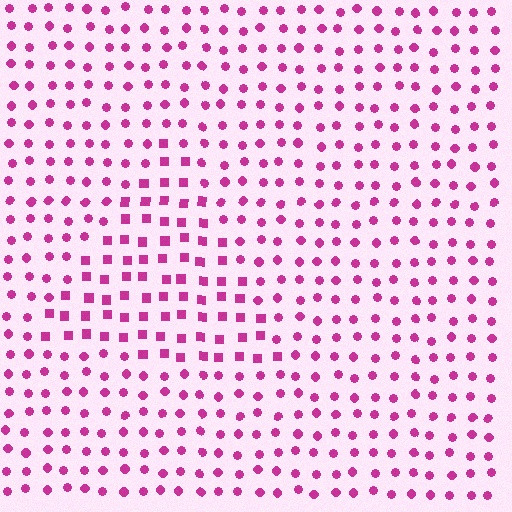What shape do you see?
I see a triangle.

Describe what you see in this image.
The image is filled with small magenta elements arranged in a uniform grid. A triangle-shaped region contains squares, while the surrounding area contains circles. The boundary is defined purely by the change in element shape.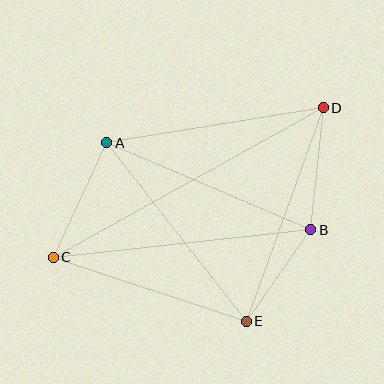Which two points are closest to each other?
Points B and E are closest to each other.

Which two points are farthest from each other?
Points C and D are farthest from each other.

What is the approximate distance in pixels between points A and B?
The distance between A and B is approximately 222 pixels.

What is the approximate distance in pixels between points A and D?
The distance between A and D is approximately 220 pixels.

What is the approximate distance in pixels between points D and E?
The distance between D and E is approximately 227 pixels.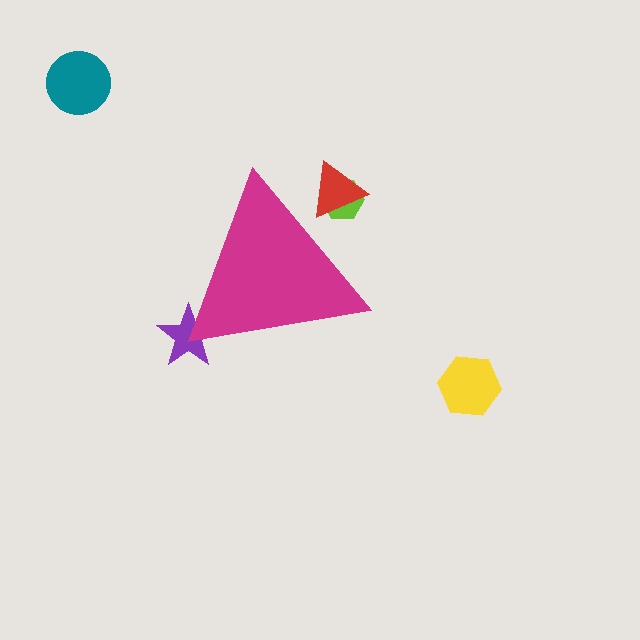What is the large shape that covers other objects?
A magenta triangle.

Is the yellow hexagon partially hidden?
No, the yellow hexagon is fully visible.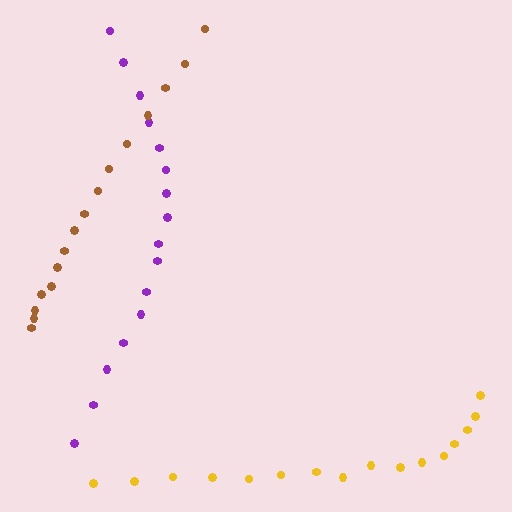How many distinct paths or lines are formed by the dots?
There are 3 distinct paths.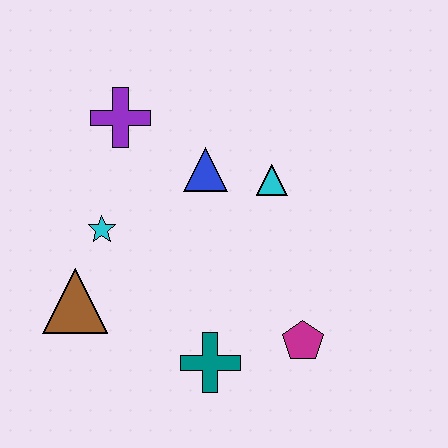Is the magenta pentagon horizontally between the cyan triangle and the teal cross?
No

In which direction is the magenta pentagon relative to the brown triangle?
The magenta pentagon is to the right of the brown triangle.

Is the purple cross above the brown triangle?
Yes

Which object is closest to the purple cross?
The blue triangle is closest to the purple cross.